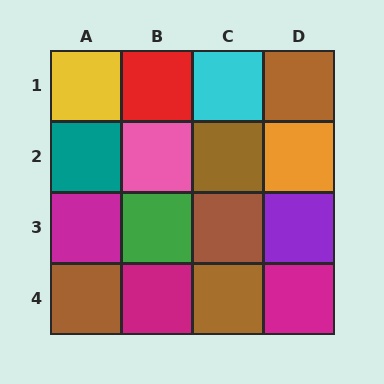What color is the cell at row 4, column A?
Brown.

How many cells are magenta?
3 cells are magenta.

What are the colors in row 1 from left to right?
Yellow, red, cyan, brown.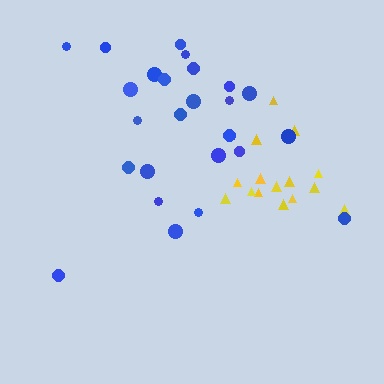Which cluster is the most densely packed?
Yellow.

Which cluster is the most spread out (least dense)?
Blue.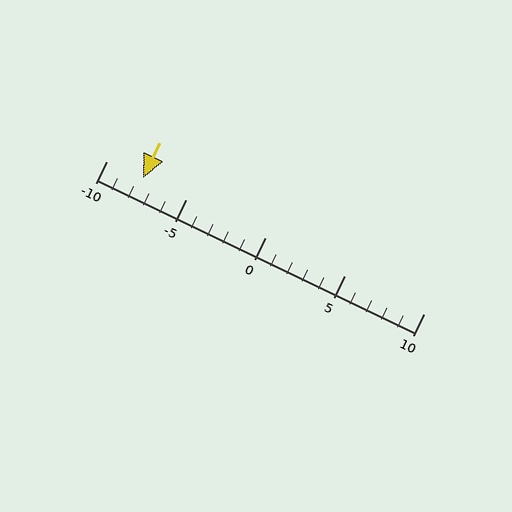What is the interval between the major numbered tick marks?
The major tick marks are spaced 5 units apart.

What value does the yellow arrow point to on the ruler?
The yellow arrow points to approximately -8.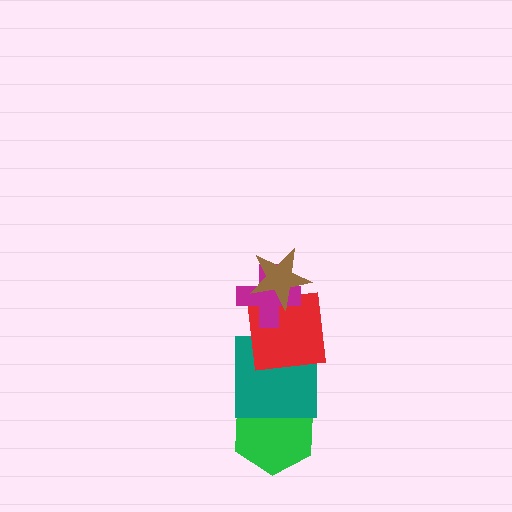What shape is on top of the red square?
The magenta cross is on top of the red square.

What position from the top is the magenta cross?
The magenta cross is 2nd from the top.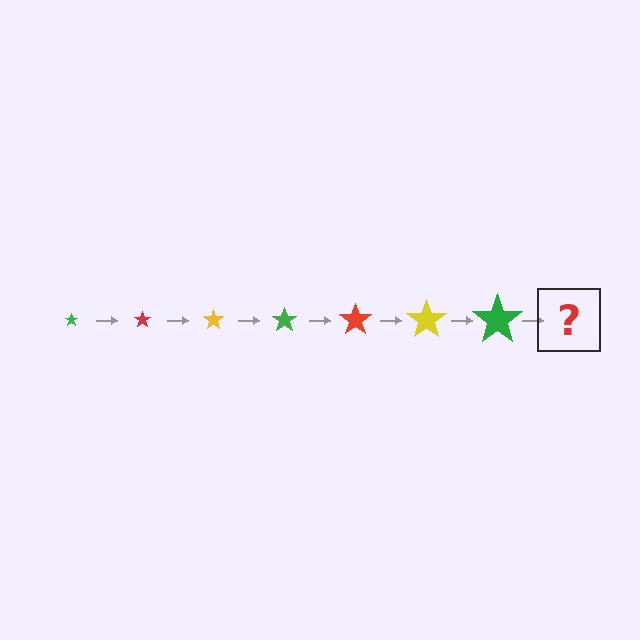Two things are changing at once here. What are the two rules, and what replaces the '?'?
The two rules are that the star grows larger each step and the color cycles through green, red, and yellow. The '?' should be a red star, larger than the previous one.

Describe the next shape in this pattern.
It should be a red star, larger than the previous one.